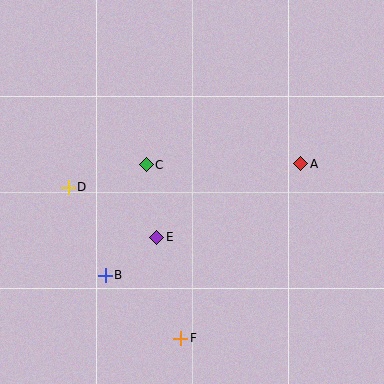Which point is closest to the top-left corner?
Point D is closest to the top-left corner.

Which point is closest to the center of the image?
Point C at (146, 165) is closest to the center.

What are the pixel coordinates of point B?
Point B is at (105, 275).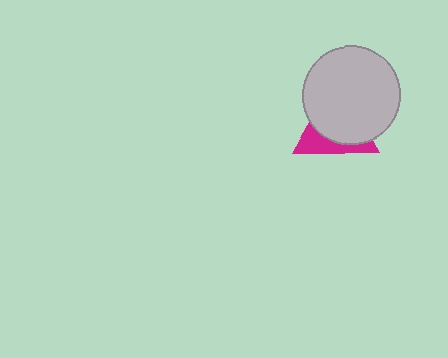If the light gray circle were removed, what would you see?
You would see the complete magenta triangle.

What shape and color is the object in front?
The object in front is a light gray circle.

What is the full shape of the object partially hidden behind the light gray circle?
The partially hidden object is a magenta triangle.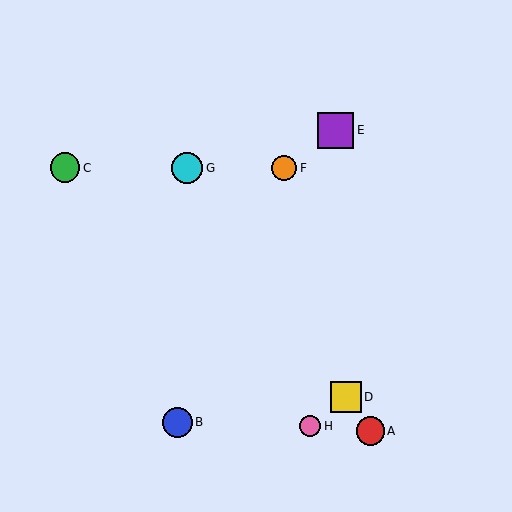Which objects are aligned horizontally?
Objects C, F, G are aligned horizontally.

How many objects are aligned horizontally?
3 objects (C, F, G) are aligned horizontally.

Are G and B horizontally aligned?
No, G is at y≈168 and B is at y≈422.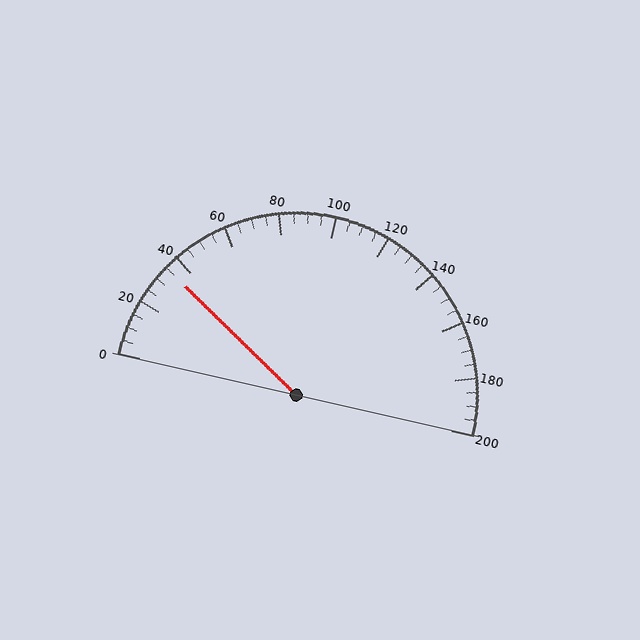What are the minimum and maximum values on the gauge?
The gauge ranges from 0 to 200.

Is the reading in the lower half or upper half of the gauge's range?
The reading is in the lower half of the range (0 to 200).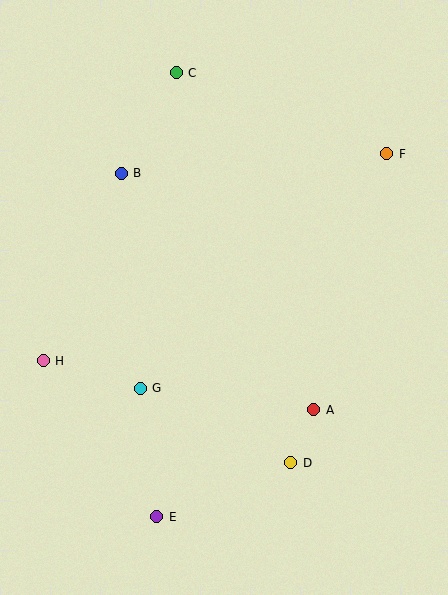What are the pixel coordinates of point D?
Point D is at (291, 463).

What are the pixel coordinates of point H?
Point H is at (43, 361).